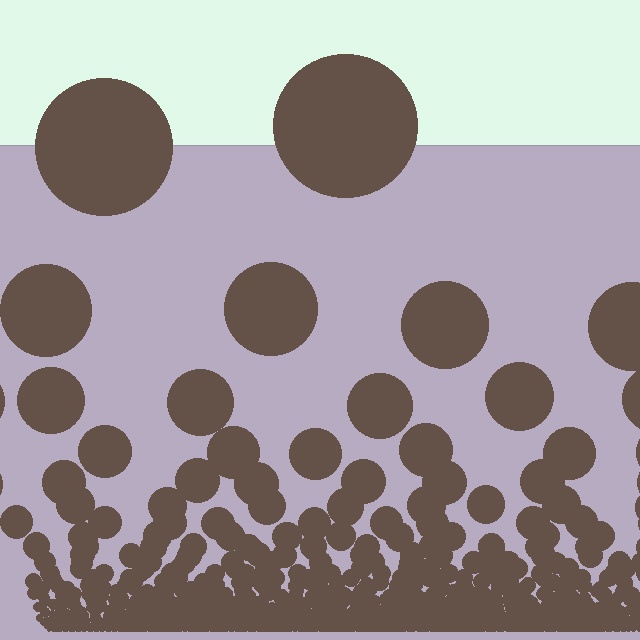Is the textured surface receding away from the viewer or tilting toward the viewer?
The surface appears to tilt toward the viewer. Texture elements get larger and sparser toward the top.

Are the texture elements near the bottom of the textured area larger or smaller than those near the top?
Smaller. The gradient is inverted — elements near the bottom are smaller and denser.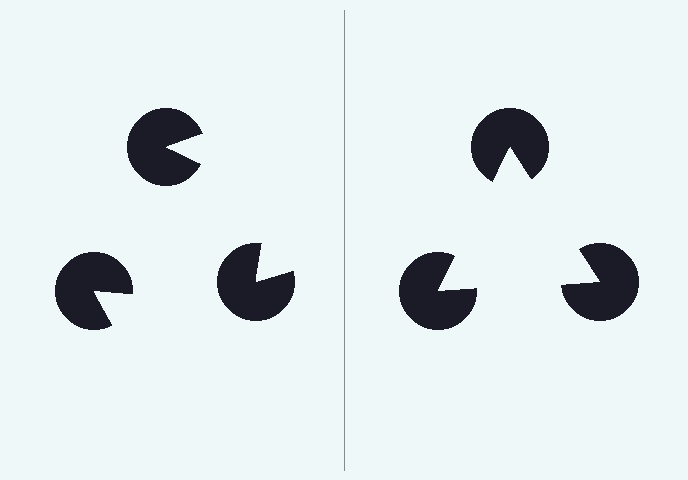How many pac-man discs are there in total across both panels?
6 — 3 on each side.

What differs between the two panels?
The pac-man discs are positioned identically on both sides; only the wedge orientations differ. On the right they align to a triangle; on the left they are misaligned.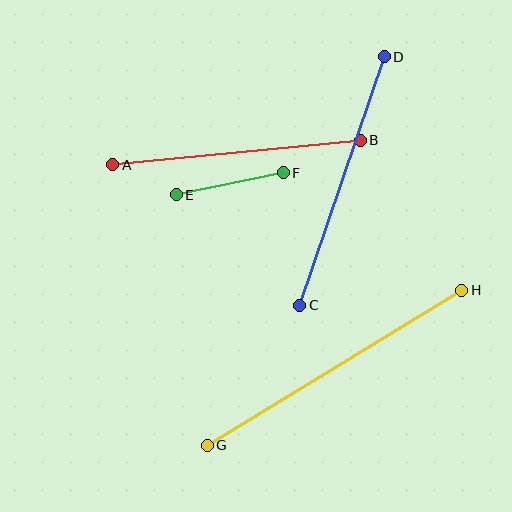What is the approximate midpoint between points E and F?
The midpoint is at approximately (230, 184) pixels.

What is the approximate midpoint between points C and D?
The midpoint is at approximately (342, 181) pixels.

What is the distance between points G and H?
The distance is approximately 298 pixels.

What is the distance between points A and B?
The distance is approximately 249 pixels.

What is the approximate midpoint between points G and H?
The midpoint is at approximately (335, 368) pixels.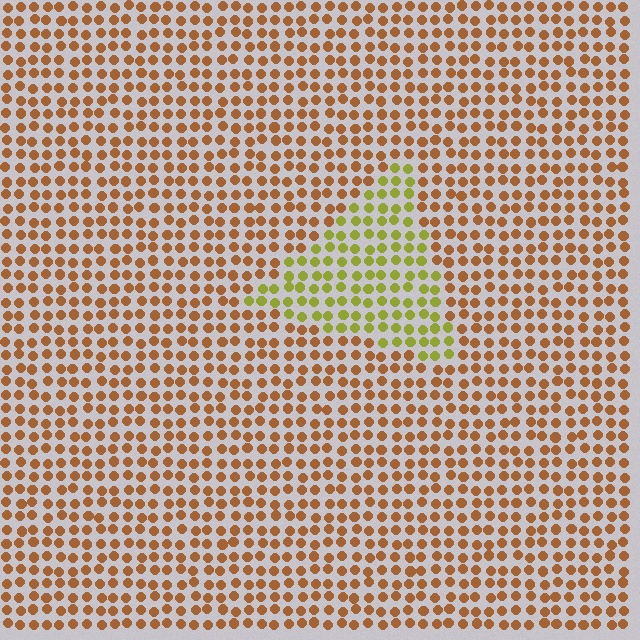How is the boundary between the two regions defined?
The boundary is defined purely by a slight shift in hue (about 46 degrees). Spacing, size, and orientation are identical on both sides.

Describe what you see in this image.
The image is filled with small brown elements in a uniform arrangement. A triangle-shaped region is visible where the elements are tinted to a slightly different hue, forming a subtle color boundary.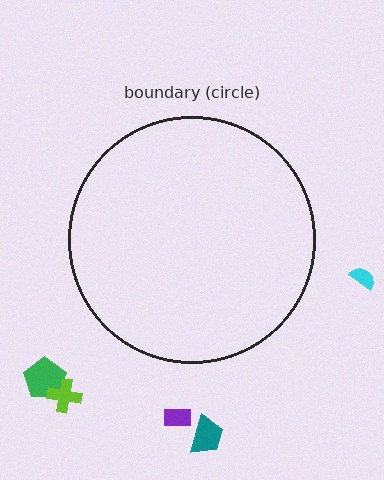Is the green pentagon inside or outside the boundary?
Outside.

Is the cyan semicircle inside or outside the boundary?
Outside.